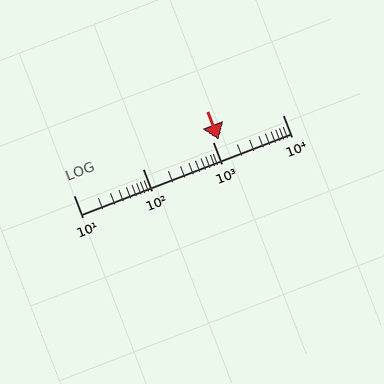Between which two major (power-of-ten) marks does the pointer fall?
The pointer is between 1000 and 10000.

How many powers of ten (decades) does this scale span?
The scale spans 3 decades, from 10 to 10000.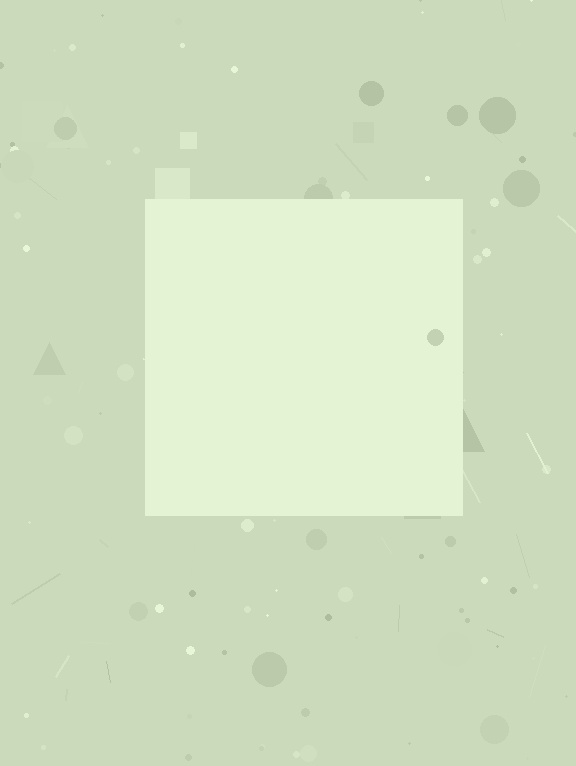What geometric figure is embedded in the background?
A square is embedded in the background.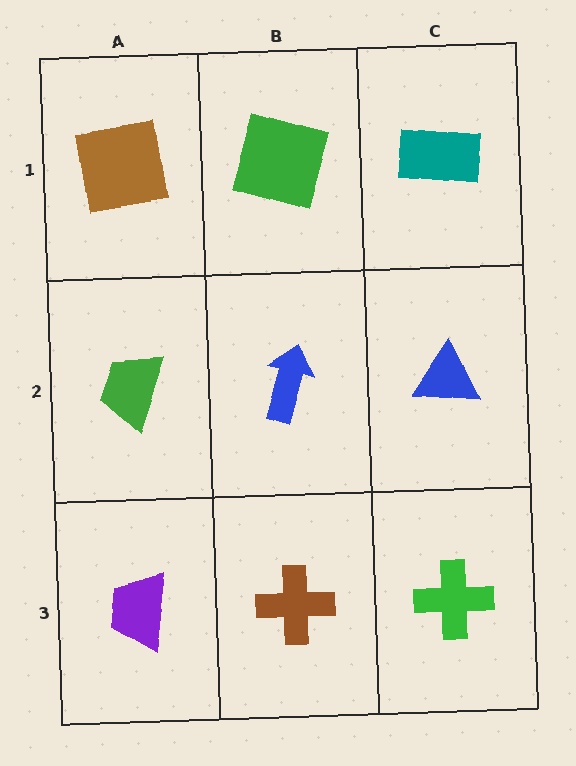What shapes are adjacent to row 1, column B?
A blue arrow (row 2, column B), a brown square (row 1, column A), a teal rectangle (row 1, column C).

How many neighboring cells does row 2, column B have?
4.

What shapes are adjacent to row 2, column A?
A brown square (row 1, column A), a purple trapezoid (row 3, column A), a blue arrow (row 2, column B).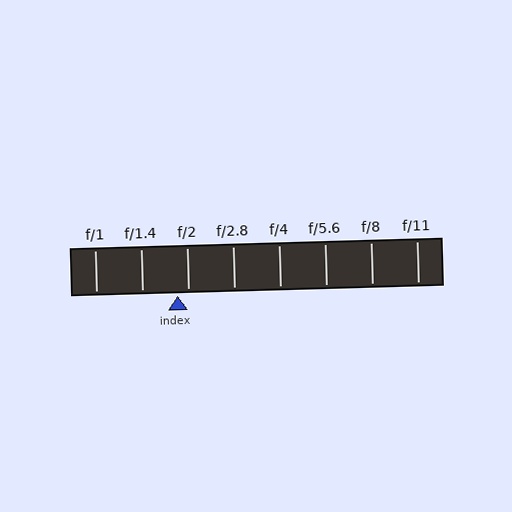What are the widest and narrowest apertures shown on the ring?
The widest aperture shown is f/1 and the narrowest is f/11.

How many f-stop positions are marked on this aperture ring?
There are 8 f-stop positions marked.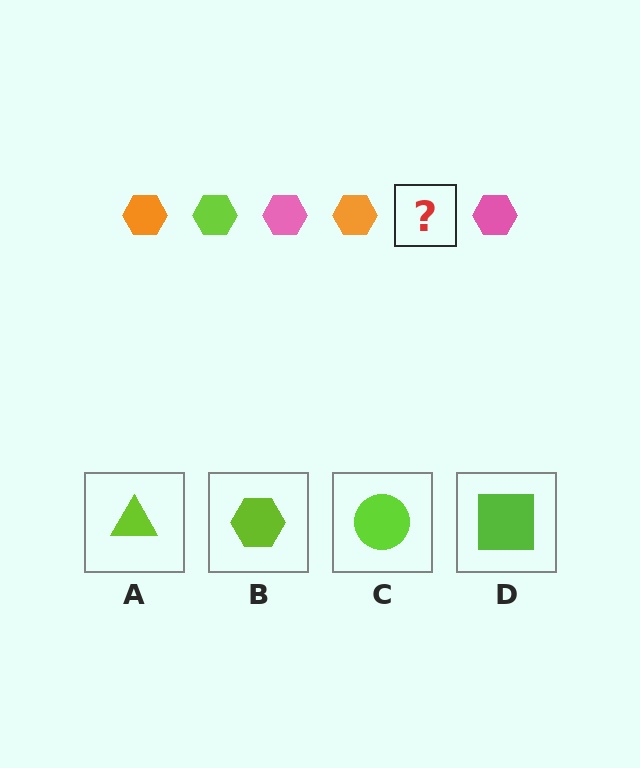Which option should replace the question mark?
Option B.